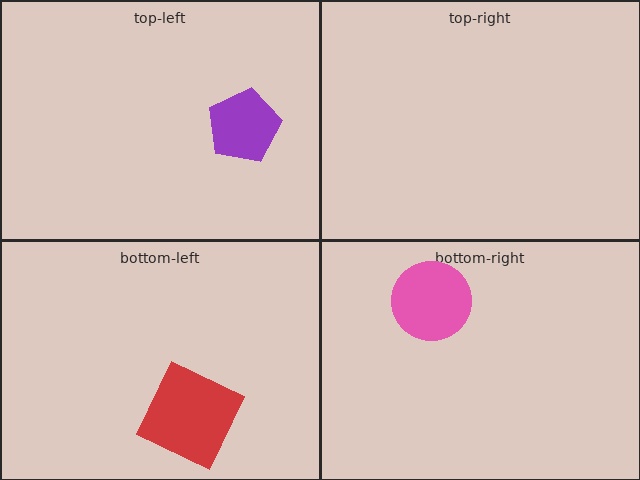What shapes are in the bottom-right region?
The pink circle.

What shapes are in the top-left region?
The purple pentagon.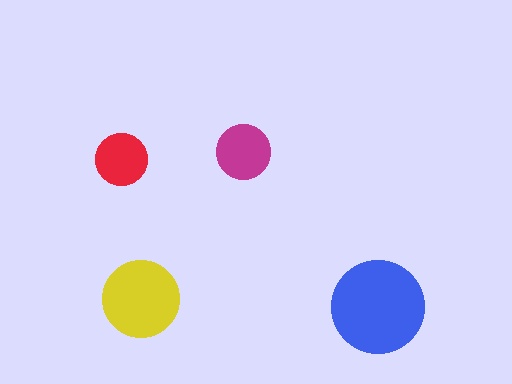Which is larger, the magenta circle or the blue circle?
The blue one.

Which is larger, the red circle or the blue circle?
The blue one.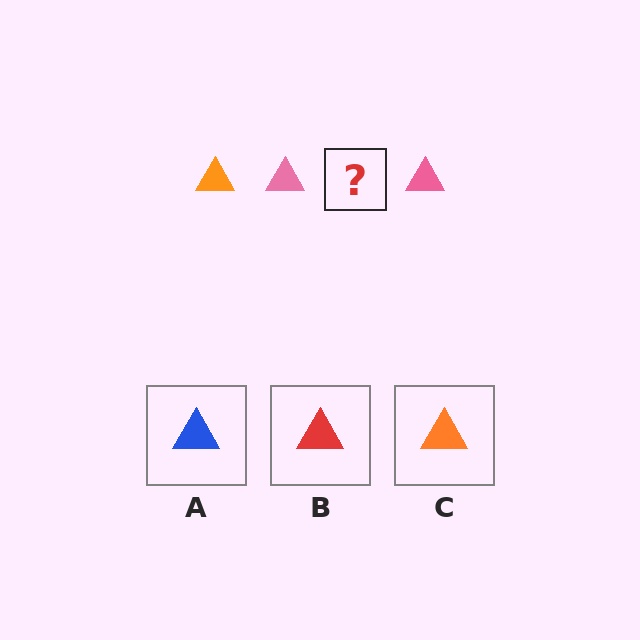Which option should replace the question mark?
Option C.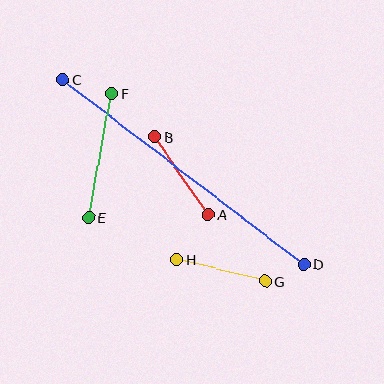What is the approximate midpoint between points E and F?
The midpoint is at approximately (100, 156) pixels.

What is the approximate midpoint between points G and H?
The midpoint is at approximately (221, 270) pixels.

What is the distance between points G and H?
The distance is approximately 92 pixels.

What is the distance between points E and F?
The distance is approximately 126 pixels.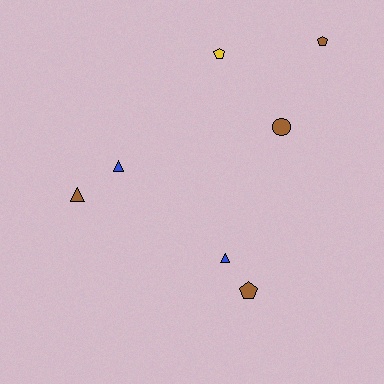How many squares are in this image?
There are no squares.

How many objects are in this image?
There are 7 objects.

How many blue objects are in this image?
There are 2 blue objects.